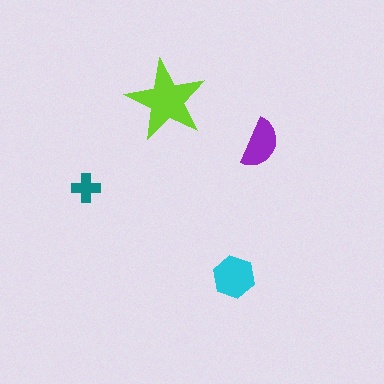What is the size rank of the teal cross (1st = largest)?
4th.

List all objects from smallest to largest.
The teal cross, the purple semicircle, the cyan hexagon, the lime star.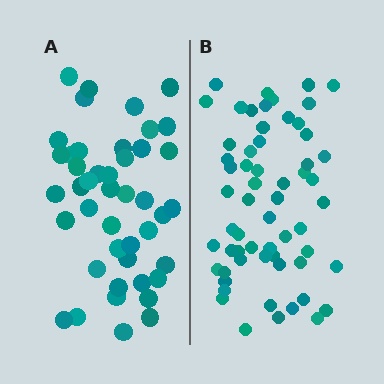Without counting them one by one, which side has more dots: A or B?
Region B (the right region) has more dots.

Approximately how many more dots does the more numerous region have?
Region B has approximately 15 more dots than region A.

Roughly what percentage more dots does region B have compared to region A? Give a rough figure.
About 35% more.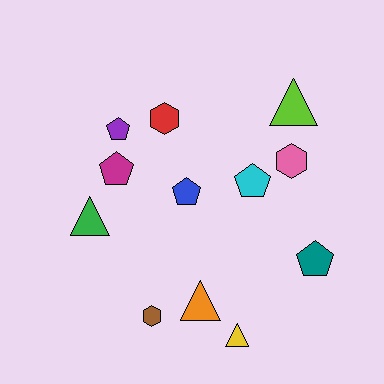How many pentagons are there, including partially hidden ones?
There are 5 pentagons.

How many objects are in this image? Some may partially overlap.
There are 12 objects.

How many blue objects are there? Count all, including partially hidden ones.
There is 1 blue object.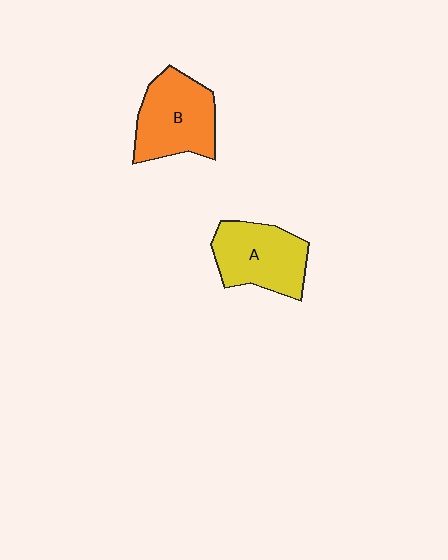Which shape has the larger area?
Shape B (orange).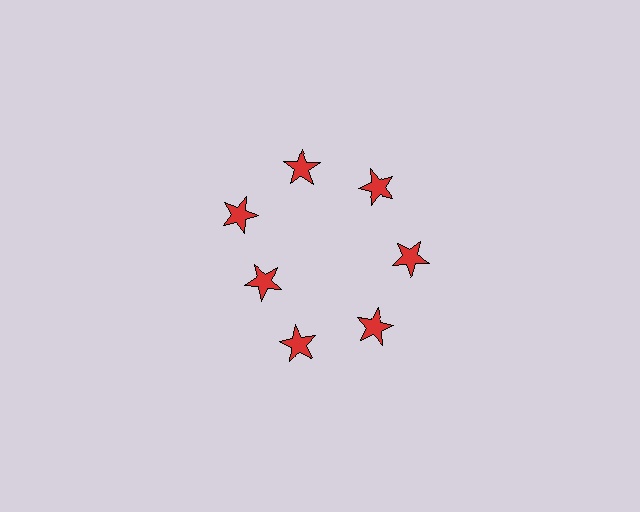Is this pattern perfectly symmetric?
No. The 7 red stars are arranged in a ring, but one element near the 8 o'clock position is pulled inward toward the center, breaking the 7-fold rotational symmetry.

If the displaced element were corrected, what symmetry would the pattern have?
It would have 7-fold rotational symmetry — the pattern would map onto itself every 51 degrees.